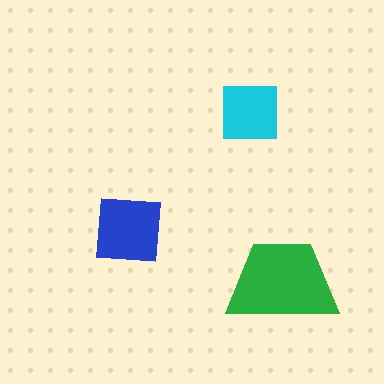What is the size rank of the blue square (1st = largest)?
2nd.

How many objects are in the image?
There are 3 objects in the image.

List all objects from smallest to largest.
The cyan square, the blue square, the green trapezoid.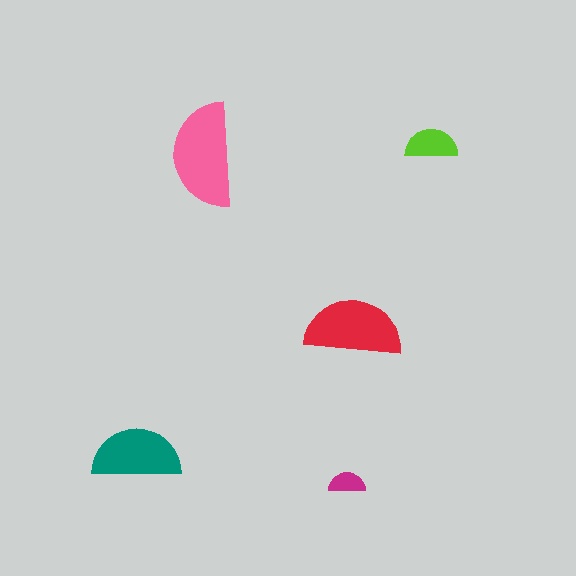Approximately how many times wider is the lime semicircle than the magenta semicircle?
About 1.5 times wider.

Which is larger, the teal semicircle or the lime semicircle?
The teal one.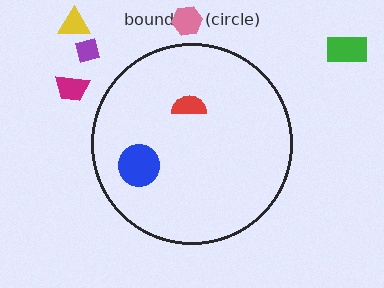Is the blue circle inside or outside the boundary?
Inside.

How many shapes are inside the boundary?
2 inside, 5 outside.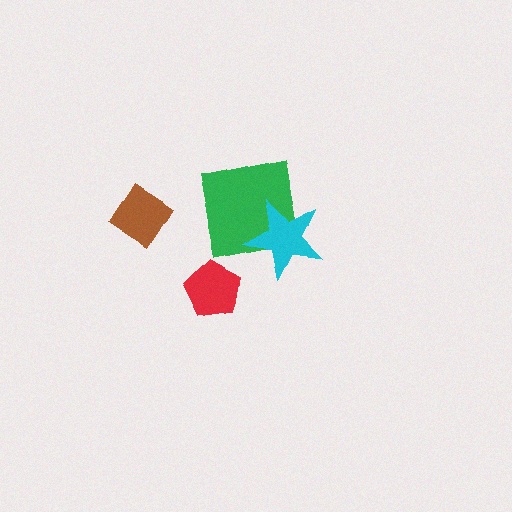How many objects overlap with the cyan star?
1 object overlaps with the cyan star.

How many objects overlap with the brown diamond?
0 objects overlap with the brown diamond.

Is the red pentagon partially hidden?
No, no other shape covers it.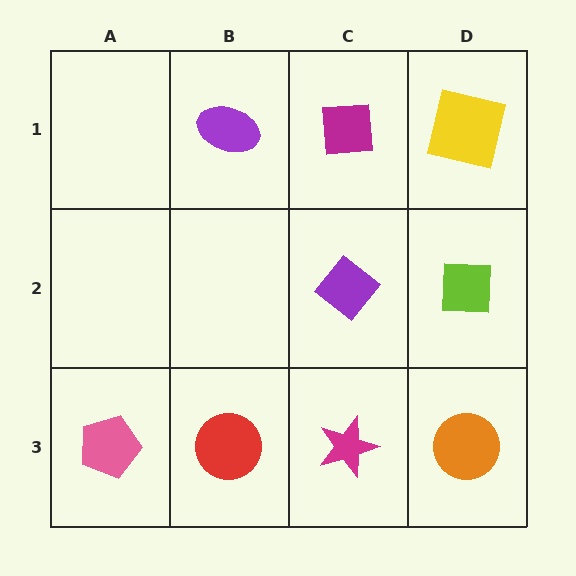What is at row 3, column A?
A pink pentagon.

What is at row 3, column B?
A red circle.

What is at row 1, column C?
A magenta square.